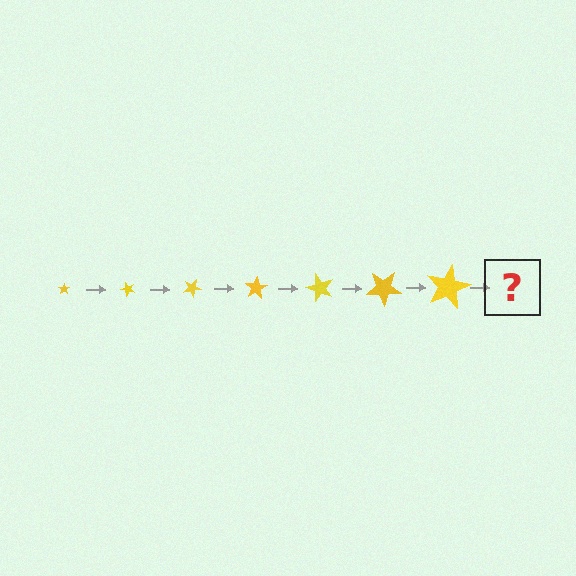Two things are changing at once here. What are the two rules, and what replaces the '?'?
The two rules are that the star grows larger each step and it rotates 50 degrees each step. The '?' should be a star, larger than the previous one and rotated 350 degrees from the start.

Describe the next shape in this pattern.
It should be a star, larger than the previous one and rotated 350 degrees from the start.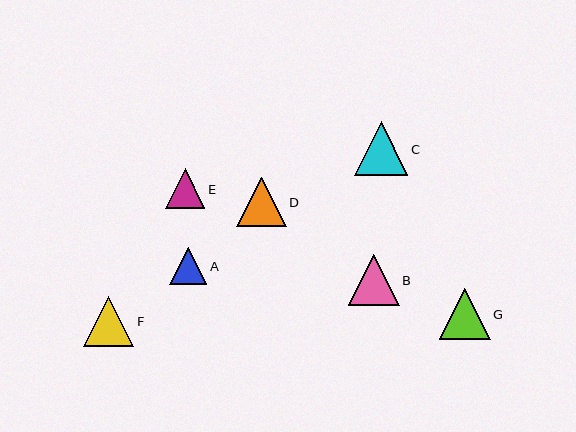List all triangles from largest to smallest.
From largest to smallest: C, G, B, F, D, E, A.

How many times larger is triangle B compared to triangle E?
Triangle B is approximately 1.3 times the size of triangle E.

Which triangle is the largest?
Triangle C is the largest with a size of approximately 53 pixels.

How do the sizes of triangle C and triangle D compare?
Triangle C and triangle D are approximately the same size.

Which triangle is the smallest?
Triangle A is the smallest with a size of approximately 38 pixels.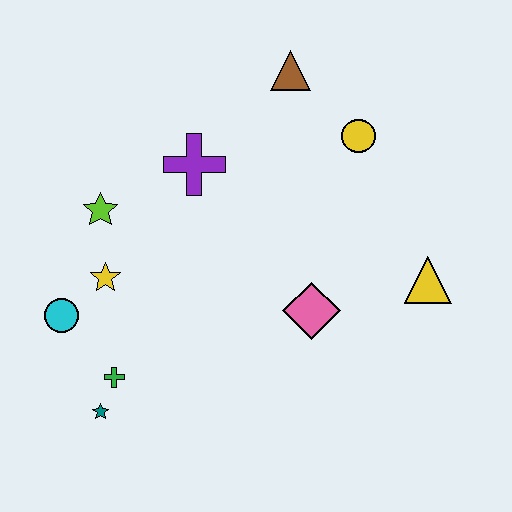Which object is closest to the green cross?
The teal star is closest to the green cross.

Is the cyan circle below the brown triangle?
Yes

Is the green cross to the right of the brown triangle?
No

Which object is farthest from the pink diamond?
The cyan circle is farthest from the pink diamond.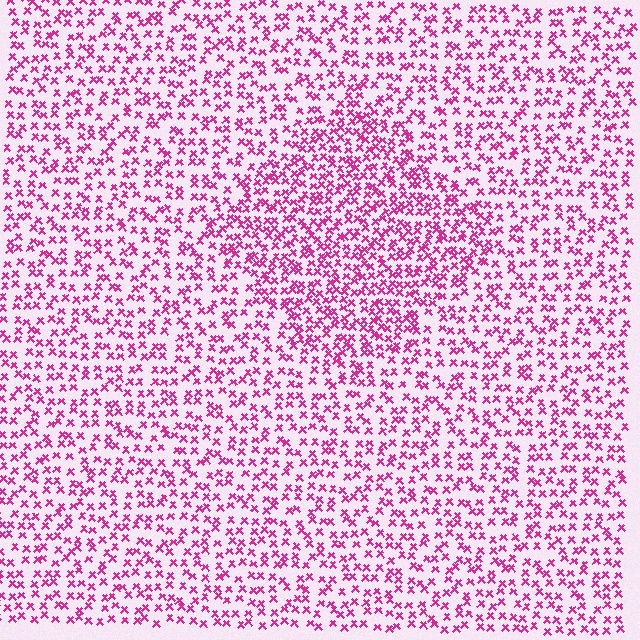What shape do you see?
I see a diamond.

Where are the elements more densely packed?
The elements are more densely packed inside the diamond boundary.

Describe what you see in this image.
The image contains small magenta elements arranged at two different densities. A diamond-shaped region is visible where the elements are more densely packed than the surrounding area.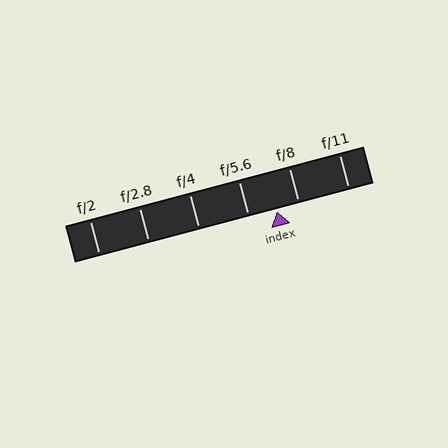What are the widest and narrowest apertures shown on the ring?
The widest aperture shown is f/2 and the narrowest is f/11.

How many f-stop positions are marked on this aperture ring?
There are 6 f-stop positions marked.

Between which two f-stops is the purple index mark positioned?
The index mark is between f/5.6 and f/8.